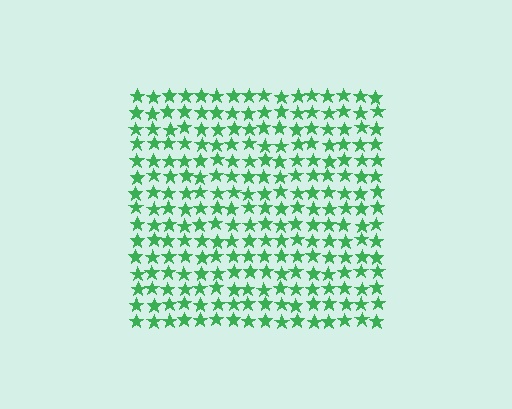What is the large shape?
The large shape is a square.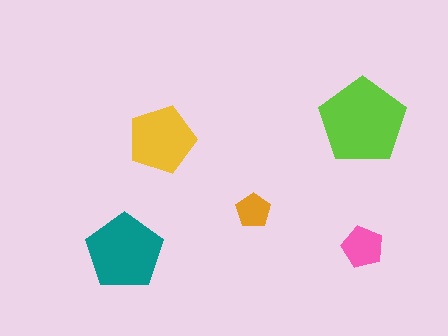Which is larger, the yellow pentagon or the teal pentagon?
The teal one.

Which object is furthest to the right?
The pink pentagon is rightmost.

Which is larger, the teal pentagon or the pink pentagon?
The teal one.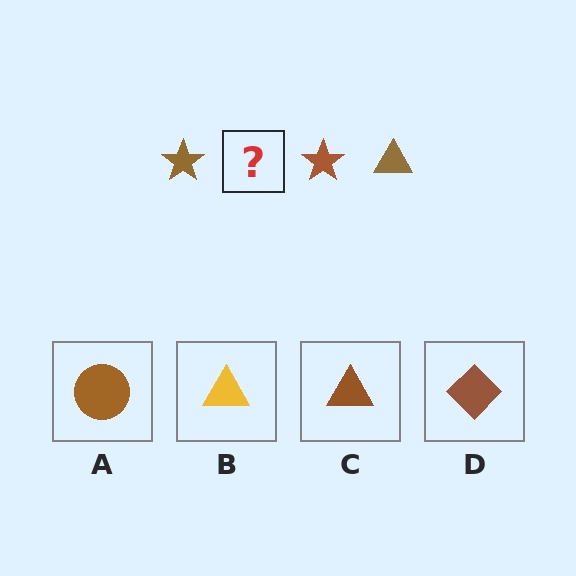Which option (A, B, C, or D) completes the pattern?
C.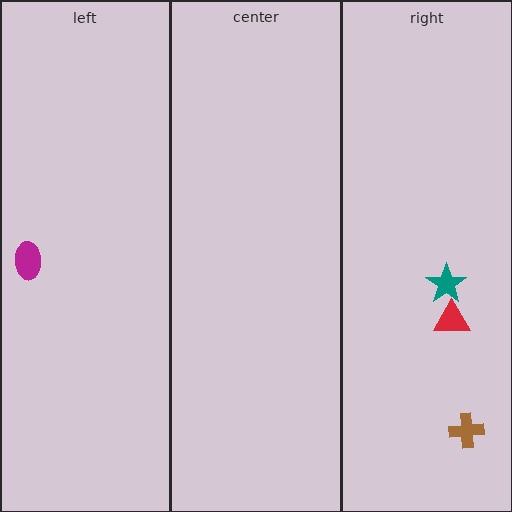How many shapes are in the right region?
3.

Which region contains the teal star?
The right region.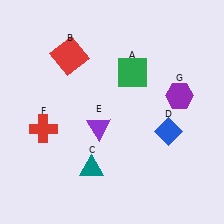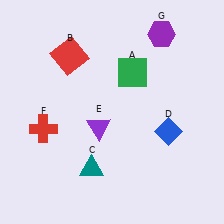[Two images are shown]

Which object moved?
The purple hexagon (G) moved up.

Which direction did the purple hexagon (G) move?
The purple hexagon (G) moved up.